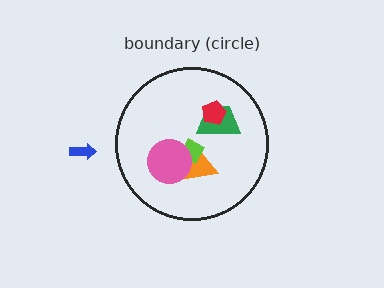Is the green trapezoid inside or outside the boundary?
Inside.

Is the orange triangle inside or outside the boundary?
Inside.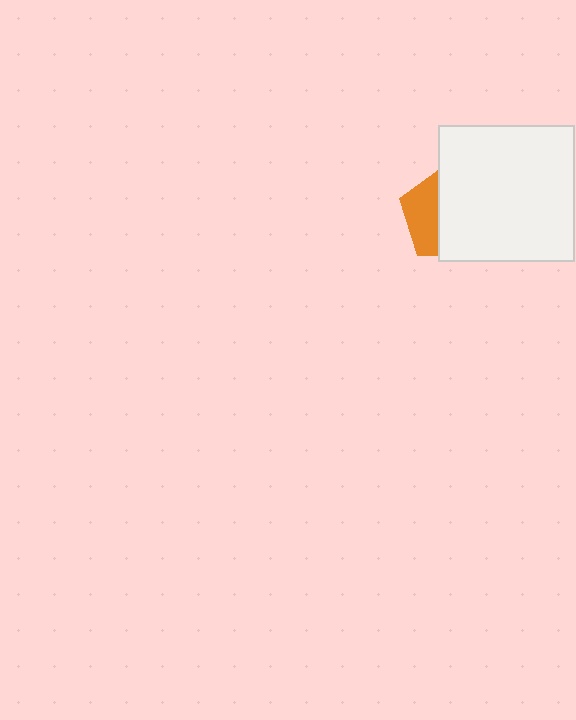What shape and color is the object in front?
The object in front is a white square.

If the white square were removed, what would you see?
You would see the complete orange pentagon.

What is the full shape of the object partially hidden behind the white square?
The partially hidden object is an orange pentagon.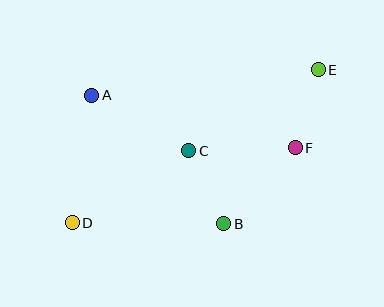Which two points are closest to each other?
Points B and C are closest to each other.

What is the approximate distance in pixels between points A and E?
The distance between A and E is approximately 228 pixels.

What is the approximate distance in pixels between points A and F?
The distance between A and F is approximately 210 pixels.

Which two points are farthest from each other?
Points D and E are farthest from each other.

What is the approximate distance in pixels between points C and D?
The distance between C and D is approximately 137 pixels.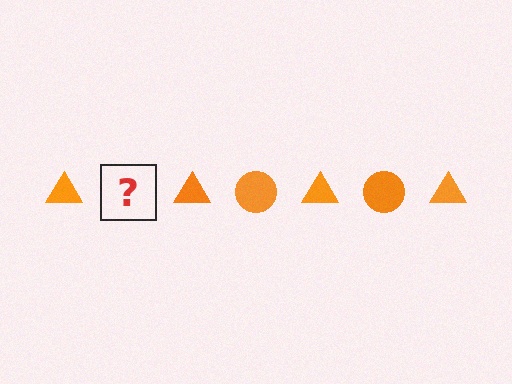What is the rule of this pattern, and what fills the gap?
The rule is that the pattern cycles through triangle, circle shapes in orange. The gap should be filled with an orange circle.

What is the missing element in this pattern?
The missing element is an orange circle.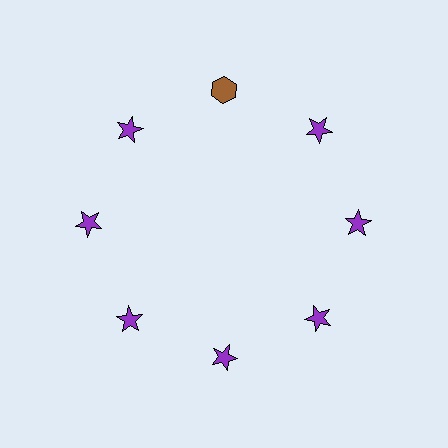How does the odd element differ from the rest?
It differs in both color (brown instead of purple) and shape (hexagon instead of star).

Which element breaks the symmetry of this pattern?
The brown hexagon at roughly the 12 o'clock position breaks the symmetry. All other shapes are purple stars.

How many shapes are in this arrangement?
There are 8 shapes arranged in a ring pattern.